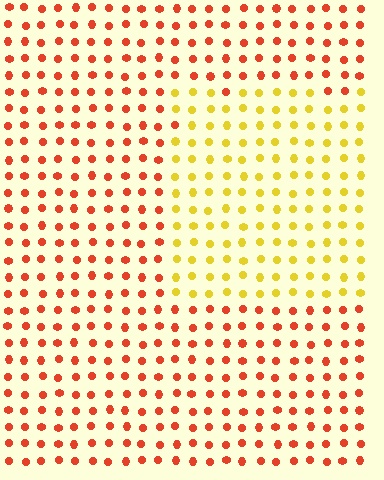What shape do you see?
I see a rectangle.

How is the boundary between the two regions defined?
The boundary is defined purely by a slight shift in hue (about 47 degrees). Spacing, size, and orientation are identical on both sides.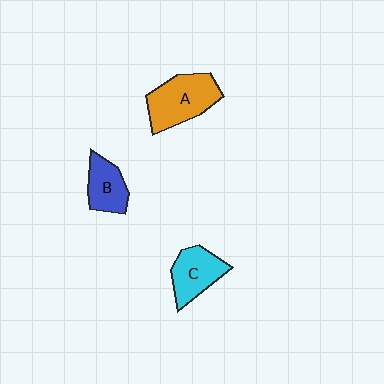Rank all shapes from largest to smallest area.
From largest to smallest: A (orange), C (cyan), B (blue).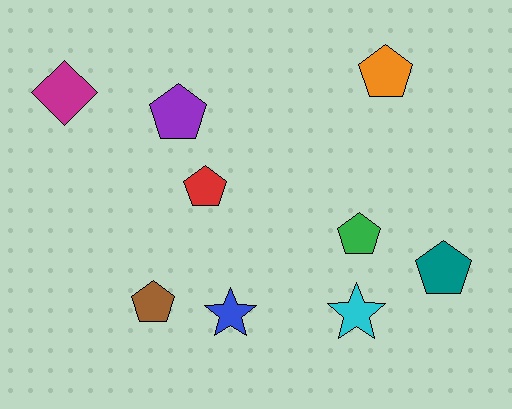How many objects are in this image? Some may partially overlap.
There are 9 objects.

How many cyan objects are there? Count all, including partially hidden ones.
There is 1 cyan object.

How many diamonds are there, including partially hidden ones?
There is 1 diamond.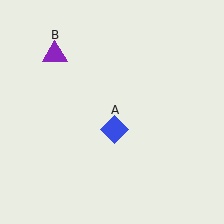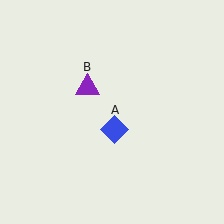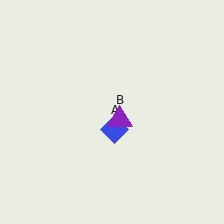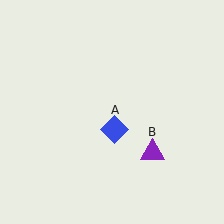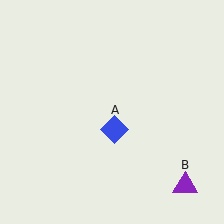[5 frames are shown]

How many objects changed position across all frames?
1 object changed position: purple triangle (object B).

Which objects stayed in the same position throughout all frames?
Blue diamond (object A) remained stationary.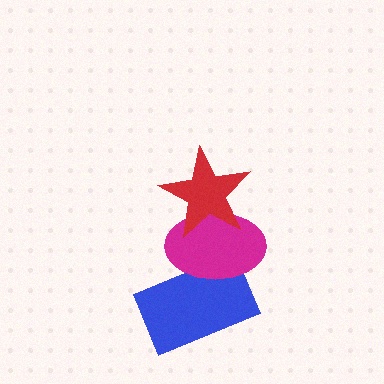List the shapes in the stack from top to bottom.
From top to bottom: the red star, the magenta ellipse, the blue rectangle.